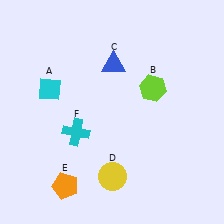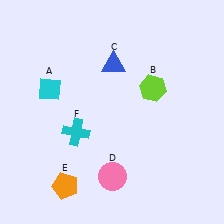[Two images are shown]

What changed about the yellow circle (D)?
In Image 1, D is yellow. In Image 2, it changed to pink.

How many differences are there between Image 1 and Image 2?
There is 1 difference between the two images.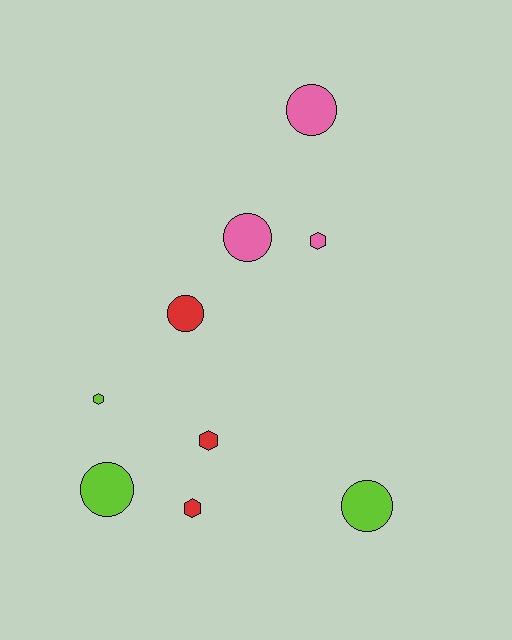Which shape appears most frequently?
Circle, with 5 objects.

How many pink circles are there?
There are 2 pink circles.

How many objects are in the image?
There are 9 objects.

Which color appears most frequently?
Pink, with 3 objects.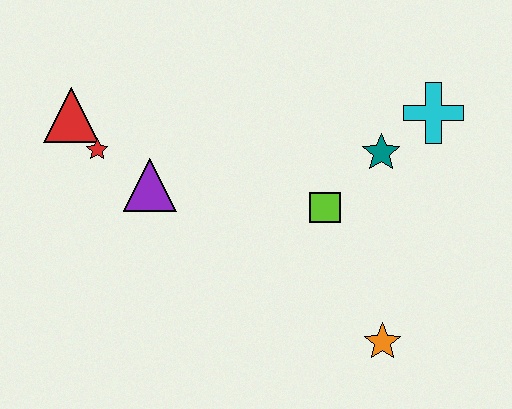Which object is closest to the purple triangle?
The red star is closest to the purple triangle.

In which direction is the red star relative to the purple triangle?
The red star is to the left of the purple triangle.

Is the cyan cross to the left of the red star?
No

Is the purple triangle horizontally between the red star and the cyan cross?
Yes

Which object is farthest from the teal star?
The red triangle is farthest from the teal star.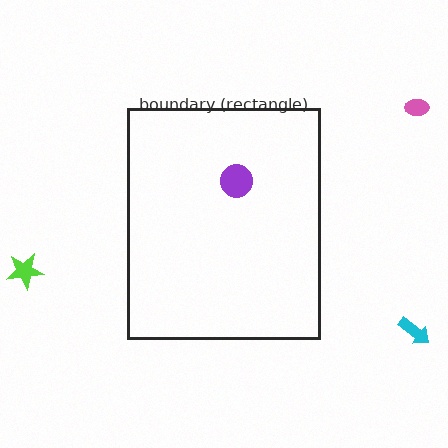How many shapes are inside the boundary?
1 inside, 3 outside.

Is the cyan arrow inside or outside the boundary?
Outside.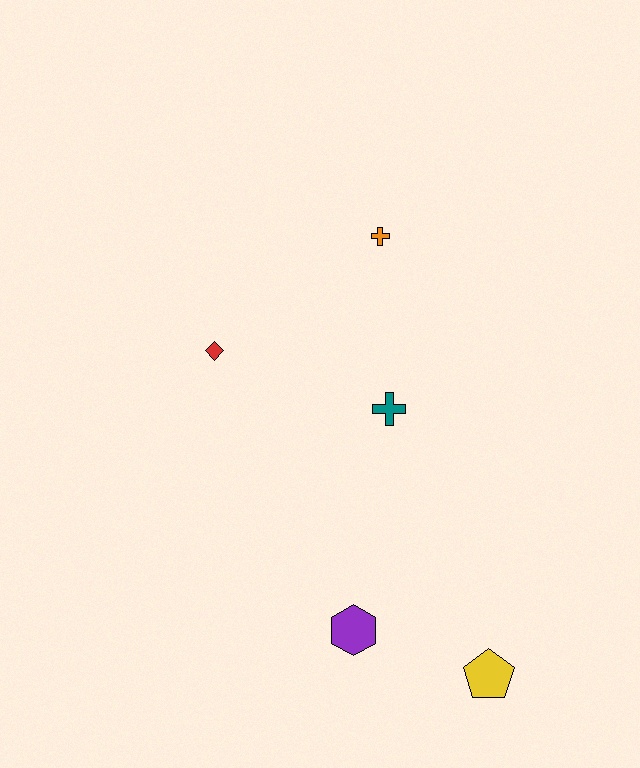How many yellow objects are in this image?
There is 1 yellow object.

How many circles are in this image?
There are no circles.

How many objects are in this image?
There are 5 objects.